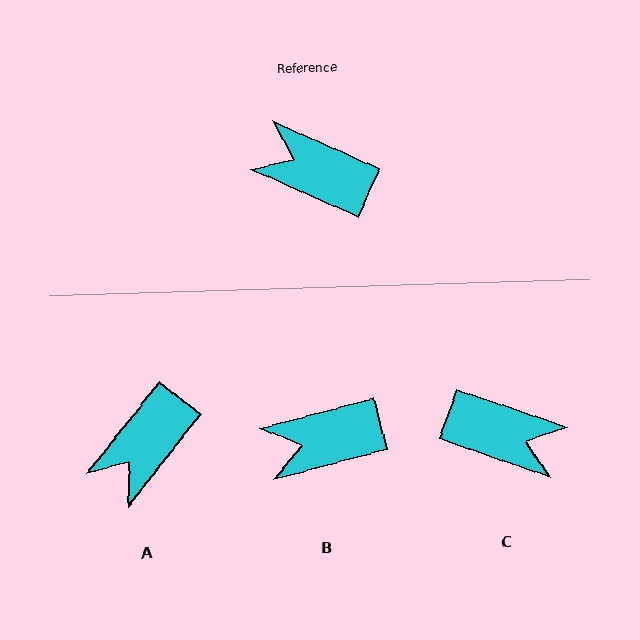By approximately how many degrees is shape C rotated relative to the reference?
Approximately 175 degrees clockwise.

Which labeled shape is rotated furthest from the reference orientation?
C, about 175 degrees away.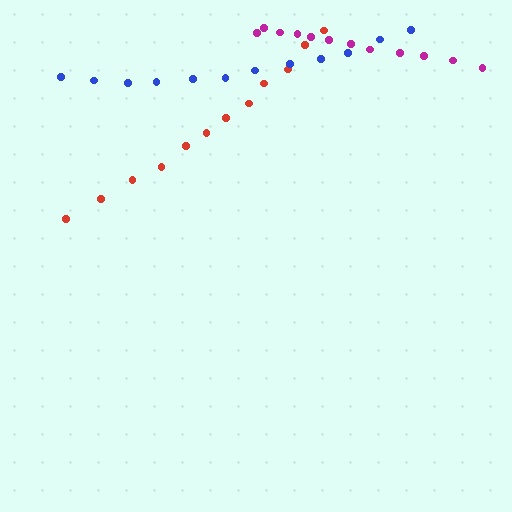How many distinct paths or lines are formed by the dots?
There are 3 distinct paths.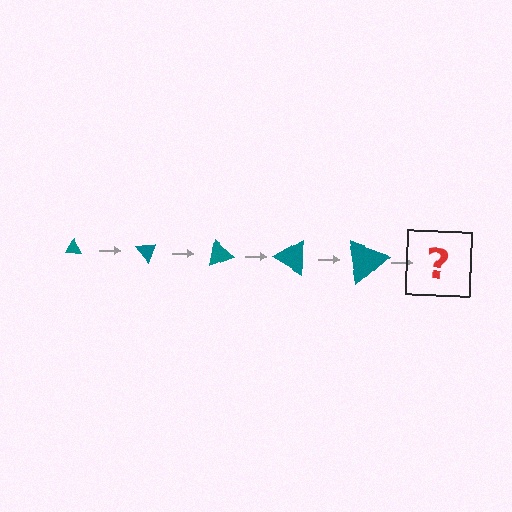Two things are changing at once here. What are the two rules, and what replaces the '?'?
The two rules are that the triangle grows larger each step and it rotates 50 degrees each step. The '?' should be a triangle, larger than the previous one and rotated 250 degrees from the start.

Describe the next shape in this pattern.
It should be a triangle, larger than the previous one and rotated 250 degrees from the start.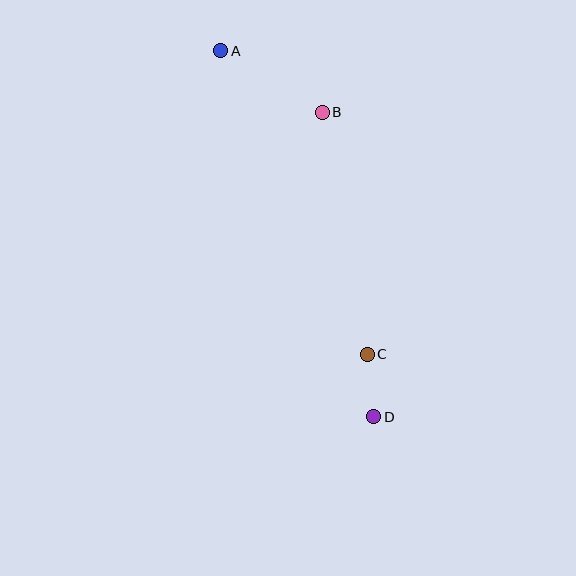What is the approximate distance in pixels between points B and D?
The distance between B and D is approximately 309 pixels.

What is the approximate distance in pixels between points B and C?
The distance between B and C is approximately 246 pixels.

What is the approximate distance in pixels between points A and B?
The distance between A and B is approximately 119 pixels.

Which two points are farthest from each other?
Points A and D are farthest from each other.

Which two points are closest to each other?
Points C and D are closest to each other.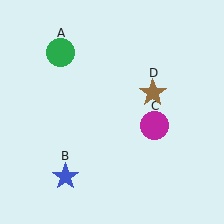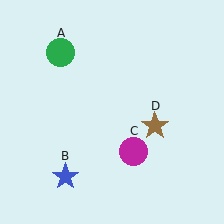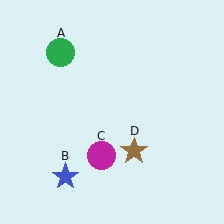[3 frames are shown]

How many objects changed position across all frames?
2 objects changed position: magenta circle (object C), brown star (object D).